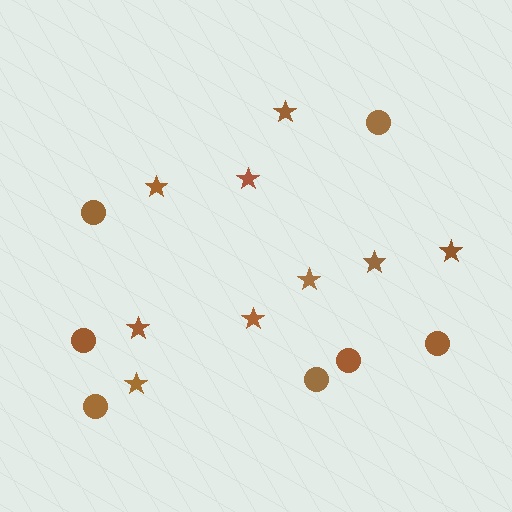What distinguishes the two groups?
There are 2 groups: one group of circles (7) and one group of stars (9).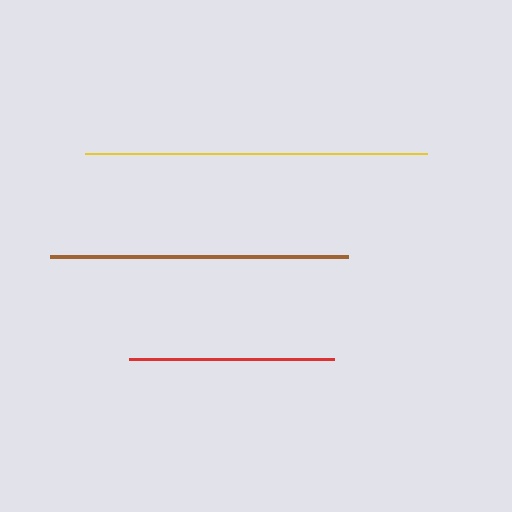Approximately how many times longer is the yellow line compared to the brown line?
The yellow line is approximately 1.1 times the length of the brown line.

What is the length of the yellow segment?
The yellow segment is approximately 342 pixels long.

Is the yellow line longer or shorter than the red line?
The yellow line is longer than the red line.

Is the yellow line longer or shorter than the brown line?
The yellow line is longer than the brown line.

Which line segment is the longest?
The yellow line is the longest at approximately 342 pixels.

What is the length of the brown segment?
The brown segment is approximately 298 pixels long.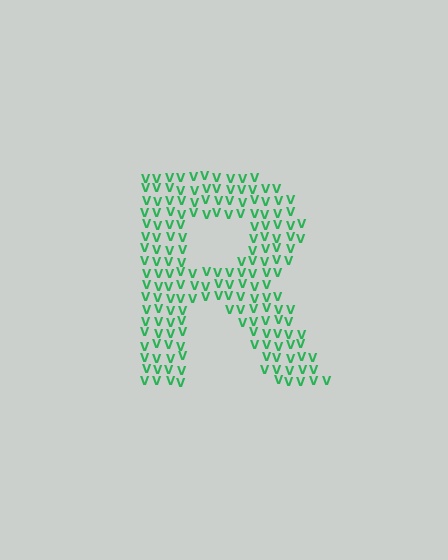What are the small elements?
The small elements are letter V's.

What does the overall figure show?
The overall figure shows the letter R.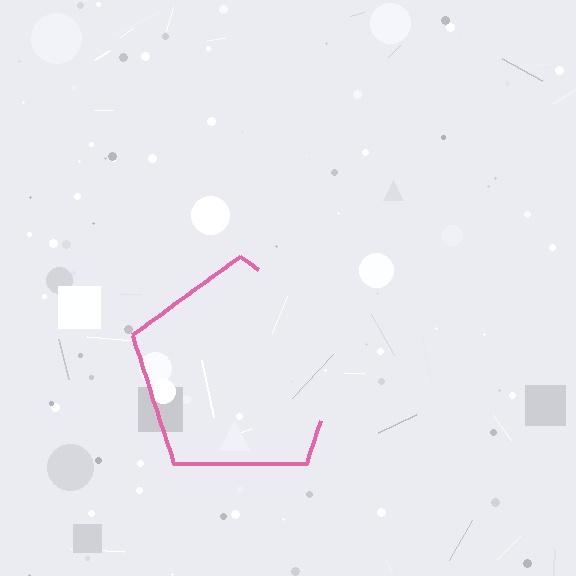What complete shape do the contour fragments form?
The contour fragments form a pentagon.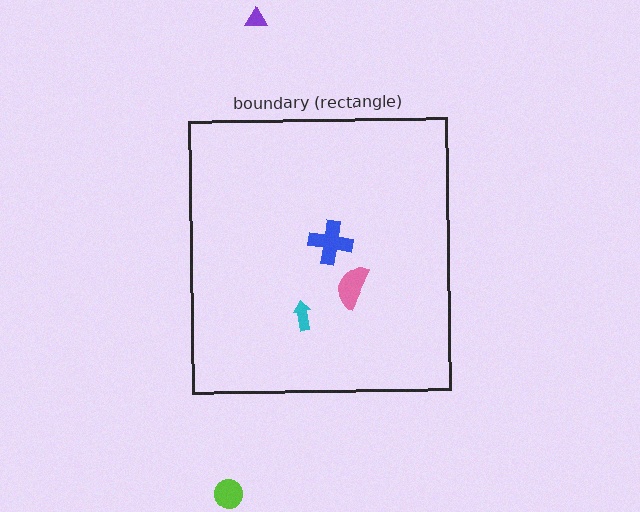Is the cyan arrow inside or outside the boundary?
Inside.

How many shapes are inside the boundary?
3 inside, 2 outside.